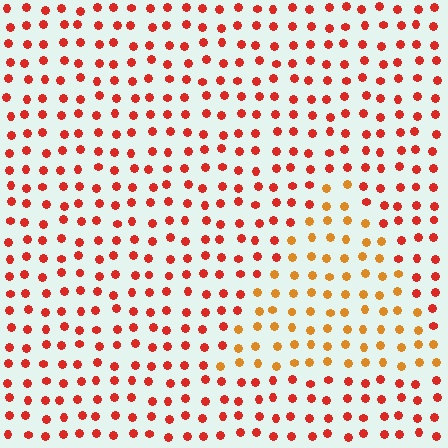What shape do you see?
I see a triangle.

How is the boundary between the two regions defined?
The boundary is defined purely by a slight shift in hue (about 32 degrees). Spacing, size, and orientation are identical on both sides.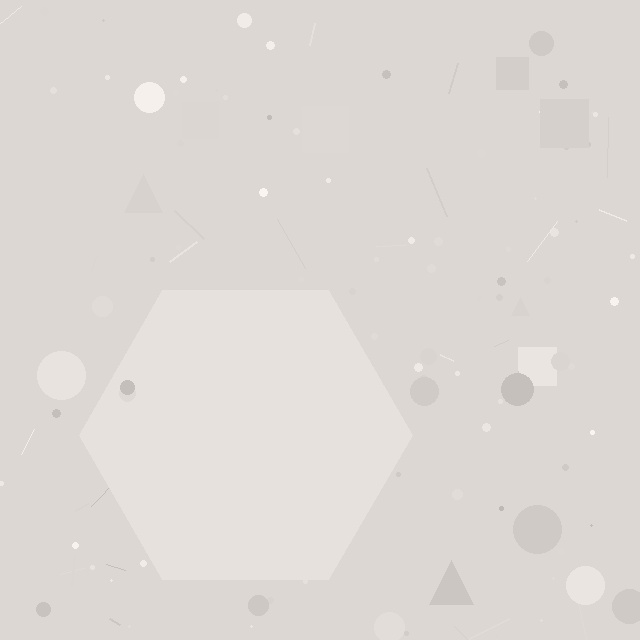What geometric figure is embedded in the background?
A hexagon is embedded in the background.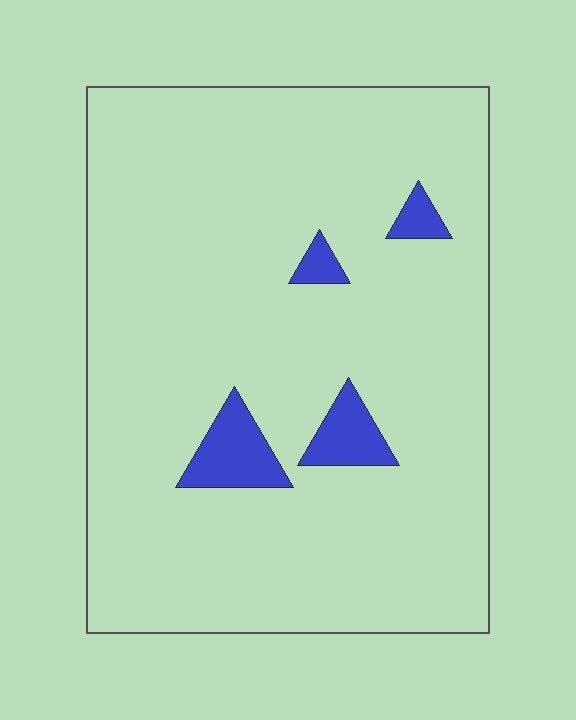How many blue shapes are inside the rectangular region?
4.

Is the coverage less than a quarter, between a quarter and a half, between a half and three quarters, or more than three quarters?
Less than a quarter.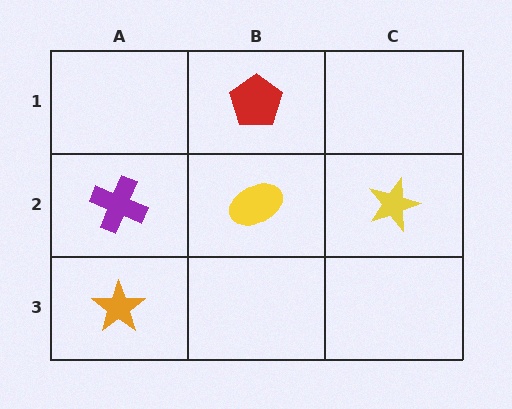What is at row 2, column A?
A purple cross.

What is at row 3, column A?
An orange star.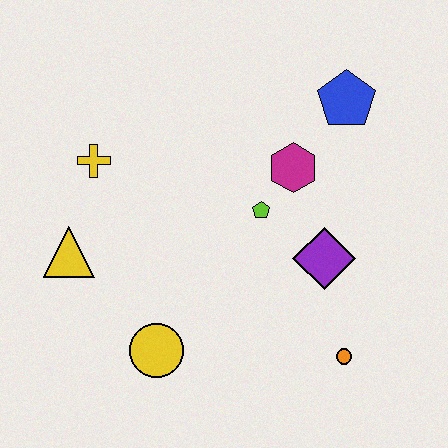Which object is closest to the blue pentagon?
The magenta hexagon is closest to the blue pentagon.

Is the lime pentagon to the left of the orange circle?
Yes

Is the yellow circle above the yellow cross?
No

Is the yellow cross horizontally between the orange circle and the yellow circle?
No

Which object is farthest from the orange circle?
The yellow cross is farthest from the orange circle.